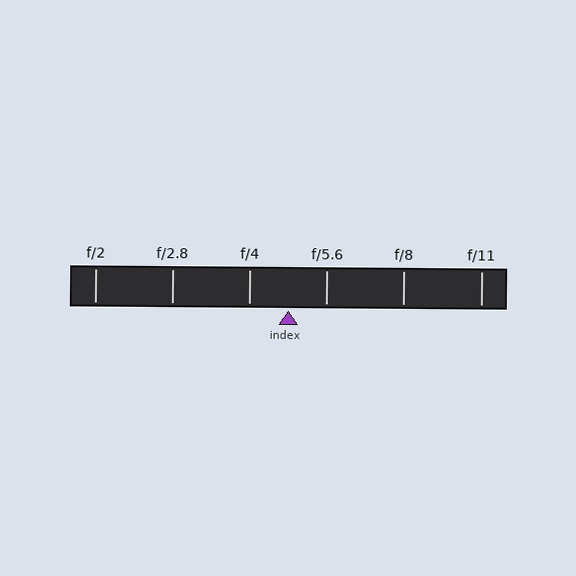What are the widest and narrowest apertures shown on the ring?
The widest aperture shown is f/2 and the narrowest is f/11.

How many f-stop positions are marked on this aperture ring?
There are 6 f-stop positions marked.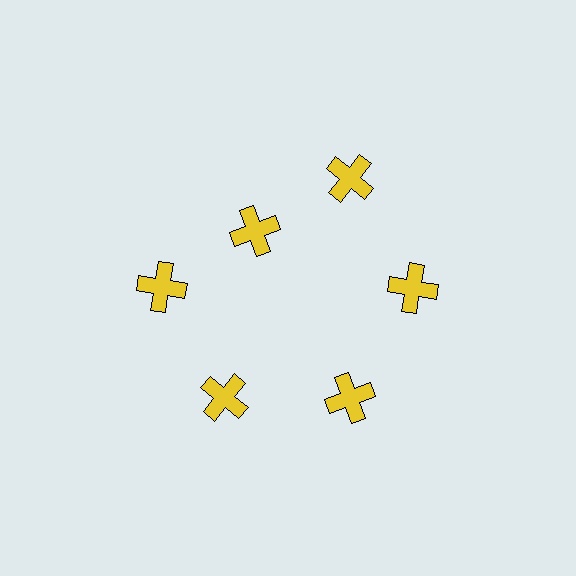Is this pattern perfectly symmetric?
No. The 6 yellow crosses are arranged in a ring, but one element near the 11 o'clock position is pulled inward toward the center, breaking the 6-fold rotational symmetry.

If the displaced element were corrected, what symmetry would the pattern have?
It would have 6-fold rotational symmetry — the pattern would map onto itself every 60 degrees.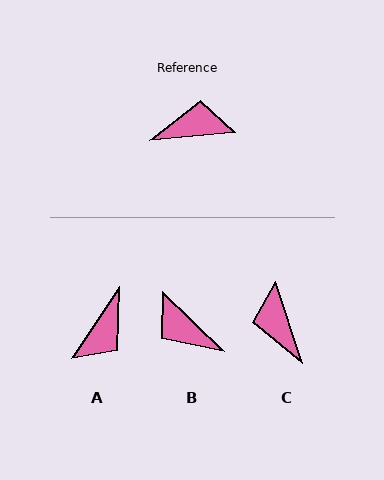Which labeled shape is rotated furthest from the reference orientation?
B, about 131 degrees away.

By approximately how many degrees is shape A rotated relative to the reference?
Approximately 129 degrees clockwise.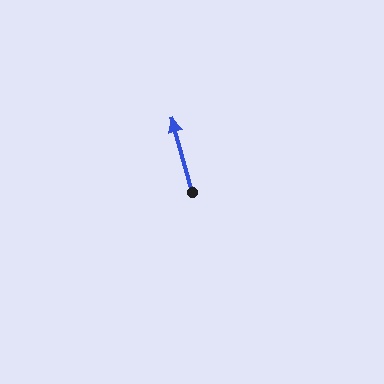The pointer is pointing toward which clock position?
Roughly 11 o'clock.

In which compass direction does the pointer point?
North.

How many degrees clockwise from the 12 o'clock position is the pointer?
Approximately 345 degrees.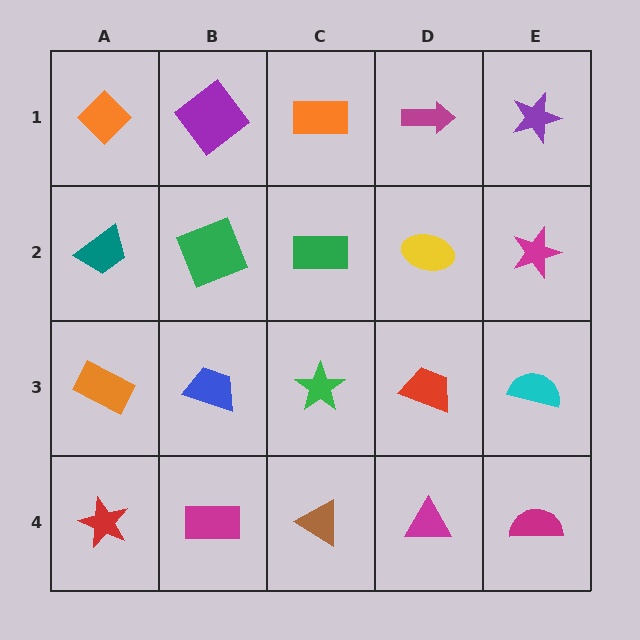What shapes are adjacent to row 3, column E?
A magenta star (row 2, column E), a magenta semicircle (row 4, column E), a red trapezoid (row 3, column D).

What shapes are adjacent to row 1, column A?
A teal trapezoid (row 2, column A), a purple diamond (row 1, column B).